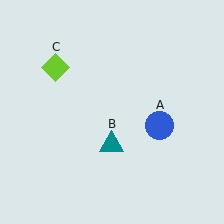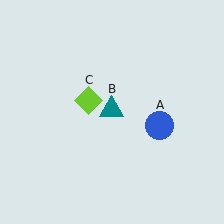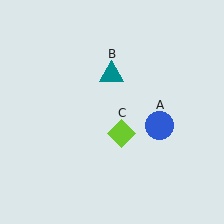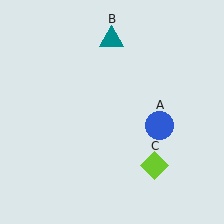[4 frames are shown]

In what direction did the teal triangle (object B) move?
The teal triangle (object B) moved up.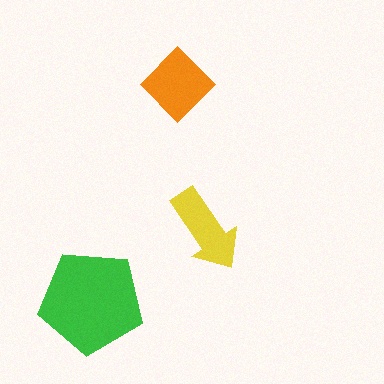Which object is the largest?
The green pentagon.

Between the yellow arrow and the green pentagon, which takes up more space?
The green pentagon.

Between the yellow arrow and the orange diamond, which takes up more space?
The orange diamond.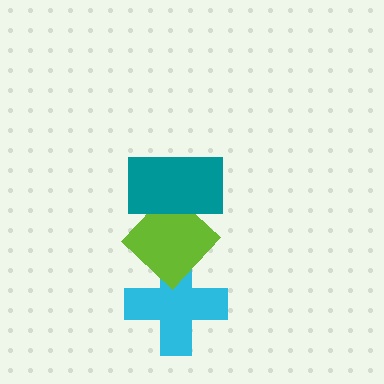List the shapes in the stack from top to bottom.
From top to bottom: the teal rectangle, the lime diamond, the cyan cross.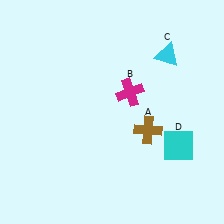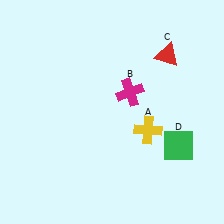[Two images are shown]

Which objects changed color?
A changed from brown to yellow. C changed from cyan to red. D changed from cyan to green.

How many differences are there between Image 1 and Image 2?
There are 3 differences between the two images.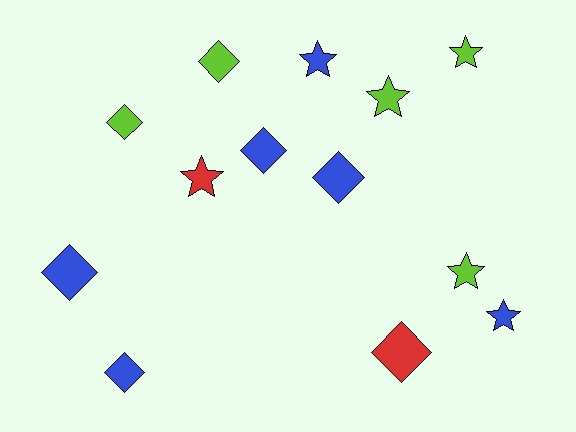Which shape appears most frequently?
Diamond, with 7 objects.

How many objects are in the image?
There are 13 objects.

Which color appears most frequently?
Blue, with 6 objects.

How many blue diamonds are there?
There are 4 blue diamonds.